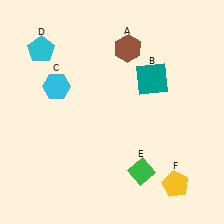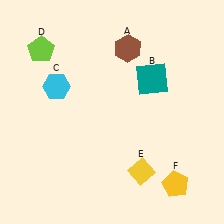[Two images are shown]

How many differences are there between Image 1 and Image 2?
There are 2 differences between the two images.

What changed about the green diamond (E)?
In Image 1, E is green. In Image 2, it changed to yellow.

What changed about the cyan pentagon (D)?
In Image 1, D is cyan. In Image 2, it changed to lime.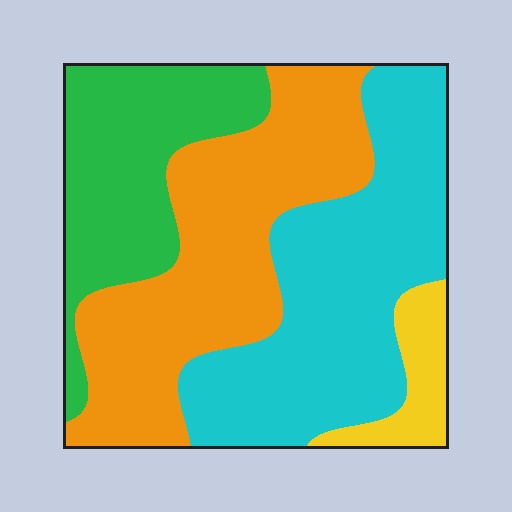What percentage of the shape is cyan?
Cyan covers 36% of the shape.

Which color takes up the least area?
Yellow, at roughly 5%.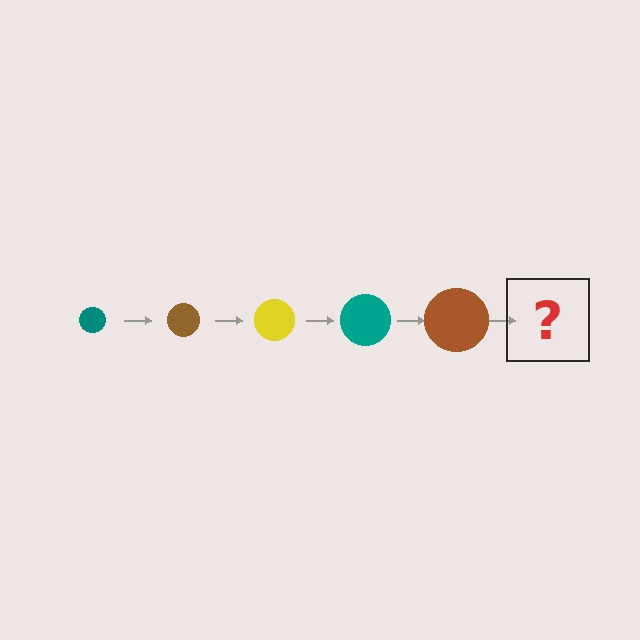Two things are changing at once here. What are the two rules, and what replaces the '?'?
The two rules are that the circle grows larger each step and the color cycles through teal, brown, and yellow. The '?' should be a yellow circle, larger than the previous one.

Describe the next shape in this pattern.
It should be a yellow circle, larger than the previous one.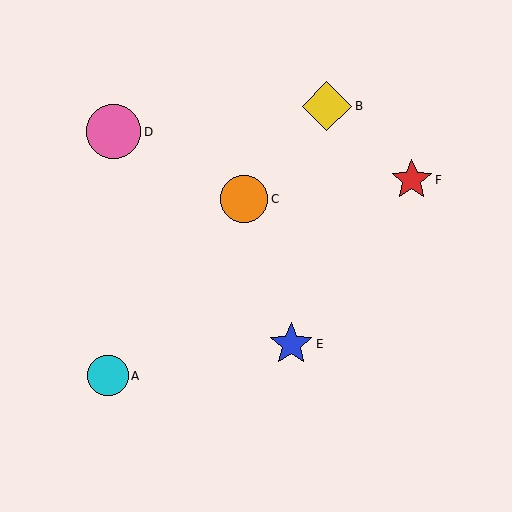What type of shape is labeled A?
Shape A is a cyan circle.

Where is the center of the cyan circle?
The center of the cyan circle is at (108, 376).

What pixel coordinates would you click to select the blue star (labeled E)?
Click at (291, 344) to select the blue star E.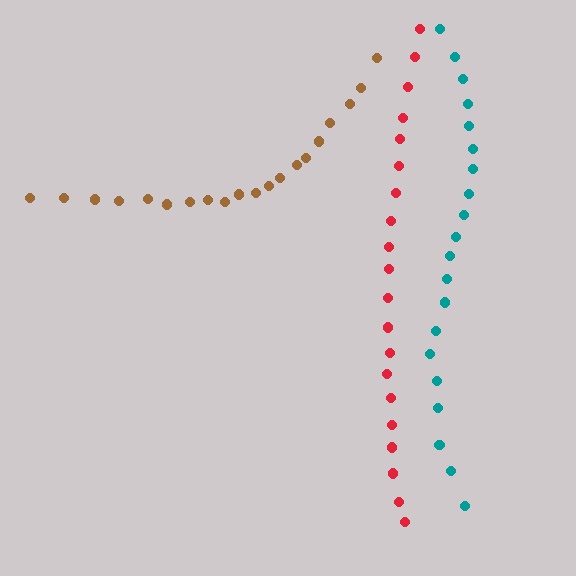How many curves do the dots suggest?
There are 3 distinct paths.